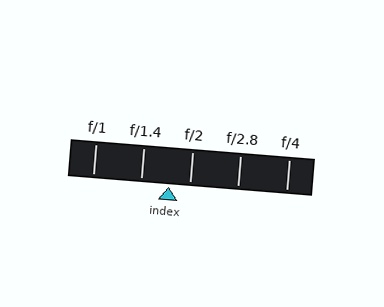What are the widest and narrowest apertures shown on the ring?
The widest aperture shown is f/1 and the narrowest is f/4.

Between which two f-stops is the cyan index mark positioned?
The index mark is between f/1.4 and f/2.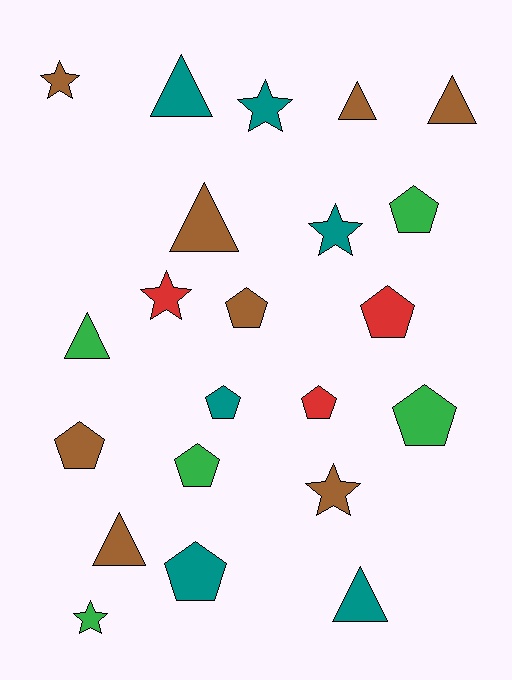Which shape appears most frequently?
Pentagon, with 9 objects.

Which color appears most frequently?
Brown, with 8 objects.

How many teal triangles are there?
There are 2 teal triangles.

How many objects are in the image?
There are 22 objects.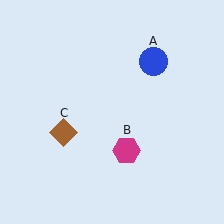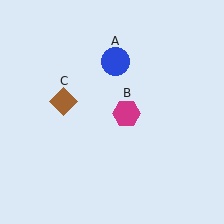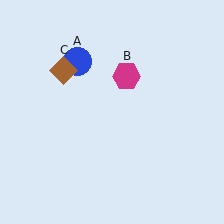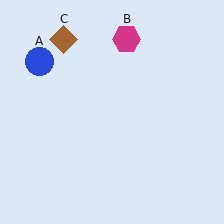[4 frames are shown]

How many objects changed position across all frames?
3 objects changed position: blue circle (object A), magenta hexagon (object B), brown diamond (object C).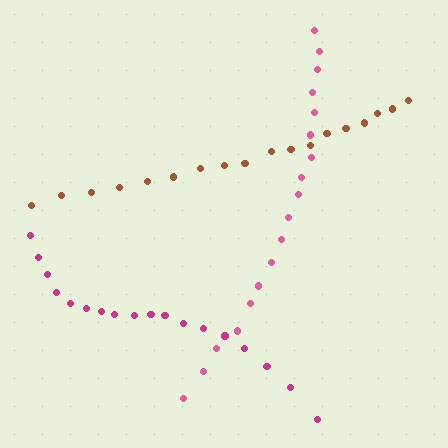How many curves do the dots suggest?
There are 3 distinct paths.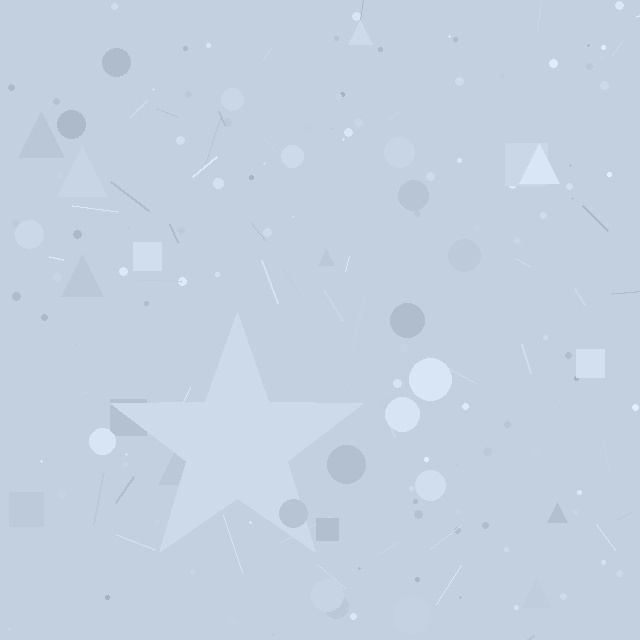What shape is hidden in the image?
A star is hidden in the image.